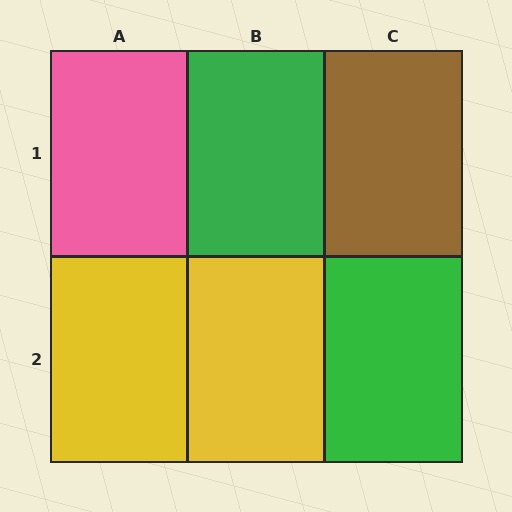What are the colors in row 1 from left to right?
Pink, green, brown.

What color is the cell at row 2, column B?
Yellow.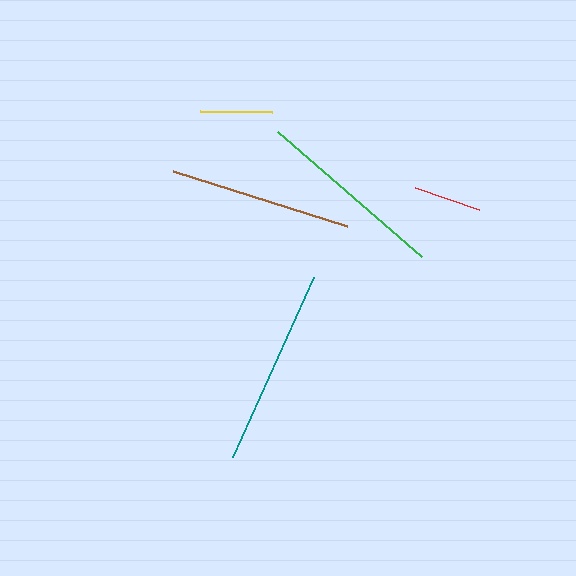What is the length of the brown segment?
The brown segment is approximately 182 pixels long.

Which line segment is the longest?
The teal line is the longest at approximately 197 pixels.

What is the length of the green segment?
The green segment is approximately 191 pixels long.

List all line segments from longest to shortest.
From longest to shortest: teal, green, brown, yellow, red.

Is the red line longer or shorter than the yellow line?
The yellow line is longer than the red line.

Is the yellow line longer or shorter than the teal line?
The teal line is longer than the yellow line.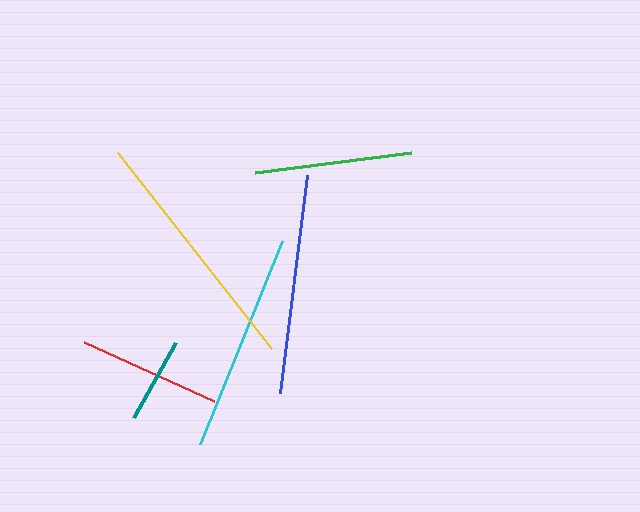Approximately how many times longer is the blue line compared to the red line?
The blue line is approximately 1.5 times the length of the red line.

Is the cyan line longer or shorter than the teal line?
The cyan line is longer than the teal line.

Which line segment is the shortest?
The teal line is the shortest at approximately 86 pixels.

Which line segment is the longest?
The yellow line is the longest at approximately 249 pixels.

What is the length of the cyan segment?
The cyan segment is approximately 218 pixels long.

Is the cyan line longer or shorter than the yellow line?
The yellow line is longer than the cyan line.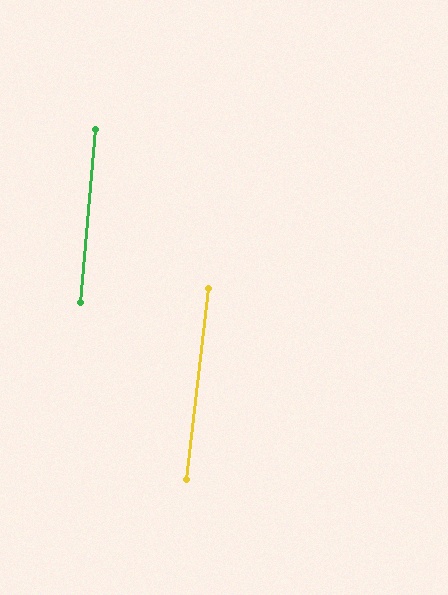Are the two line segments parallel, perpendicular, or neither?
Parallel — their directions differ by only 1.4°.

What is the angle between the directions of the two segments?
Approximately 1 degree.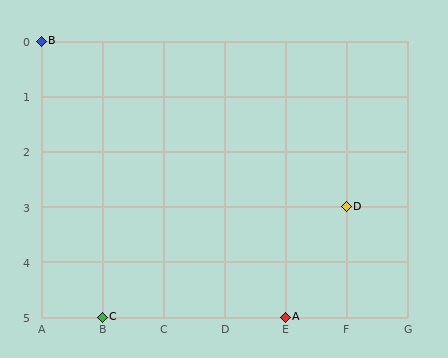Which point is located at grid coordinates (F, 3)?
Point D is at (F, 3).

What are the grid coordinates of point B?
Point B is at grid coordinates (A, 0).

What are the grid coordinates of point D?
Point D is at grid coordinates (F, 3).